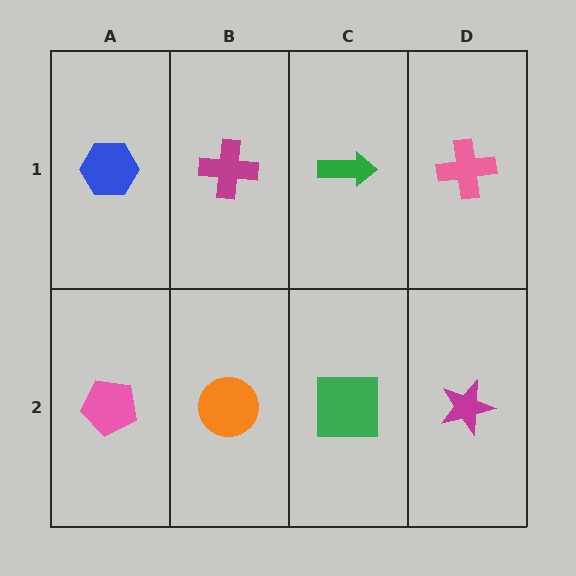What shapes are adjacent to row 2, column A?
A blue hexagon (row 1, column A), an orange circle (row 2, column B).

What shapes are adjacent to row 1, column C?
A green square (row 2, column C), a magenta cross (row 1, column B), a pink cross (row 1, column D).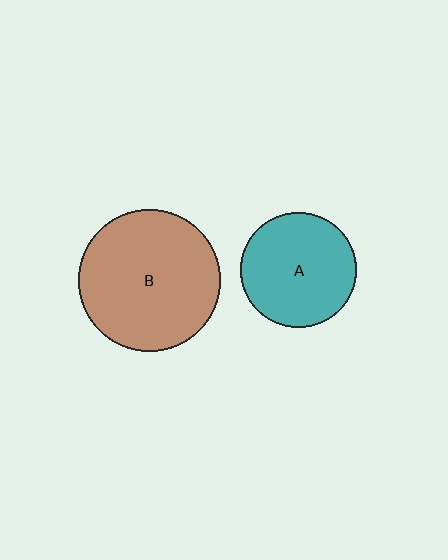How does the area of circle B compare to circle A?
Approximately 1.5 times.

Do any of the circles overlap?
No, none of the circles overlap.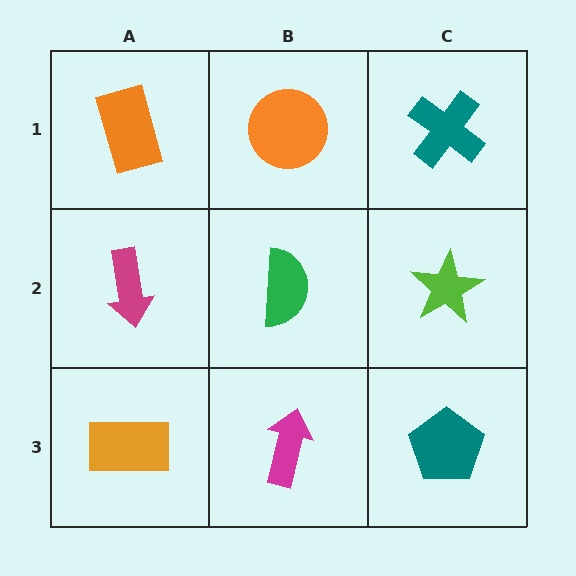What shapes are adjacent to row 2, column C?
A teal cross (row 1, column C), a teal pentagon (row 3, column C), a green semicircle (row 2, column B).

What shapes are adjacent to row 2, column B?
An orange circle (row 1, column B), a magenta arrow (row 3, column B), a magenta arrow (row 2, column A), a lime star (row 2, column C).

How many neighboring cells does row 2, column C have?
3.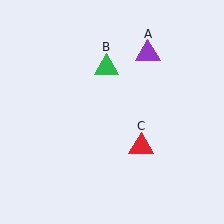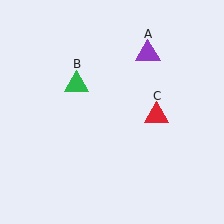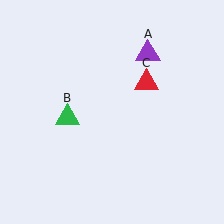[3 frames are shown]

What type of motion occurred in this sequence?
The green triangle (object B), red triangle (object C) rotated counterclockwise around the center of the scene.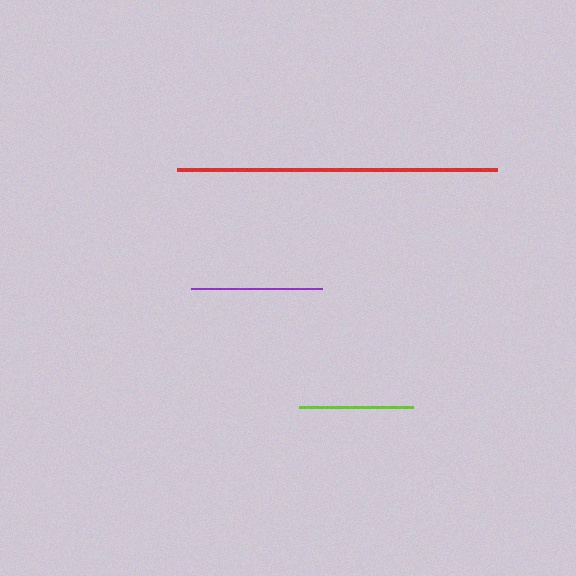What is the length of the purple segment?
The purple segment is approximately 132 pixels long.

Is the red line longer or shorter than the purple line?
The red line is longer than the purple line.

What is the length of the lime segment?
The lime segment is approximately 114 pixels long.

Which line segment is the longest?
The red line is the longest at approximately 320 pixels.